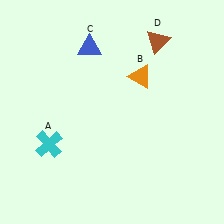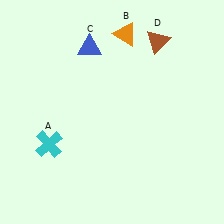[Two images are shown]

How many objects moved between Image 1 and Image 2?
1 object moved between the two images.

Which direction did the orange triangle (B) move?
The orange triangle (B) moved up.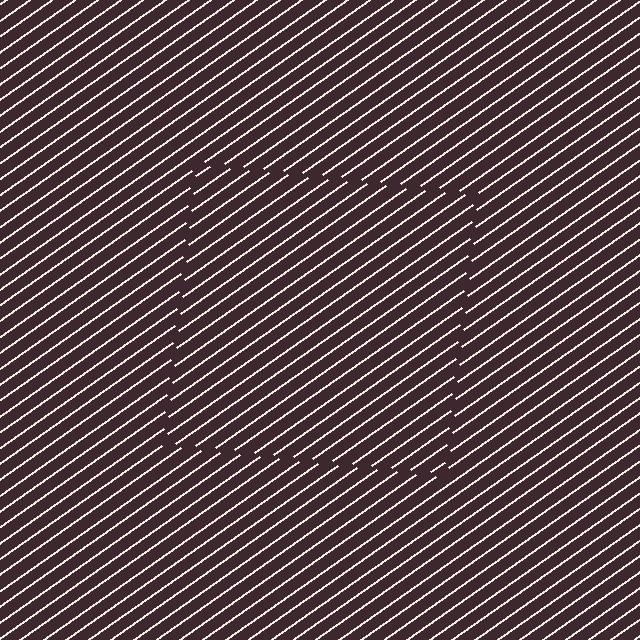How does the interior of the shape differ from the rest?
The interior of the shape contains the same grating, shifted by half a period — the contour is defined by the phase discontinuity where line-ends from the inner and outer gratings abut.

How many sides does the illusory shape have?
4 sides — the line-ends trace a square.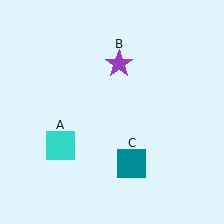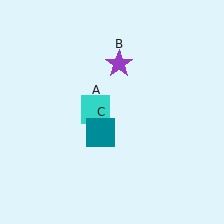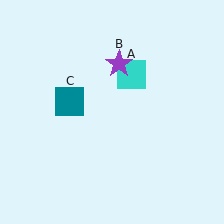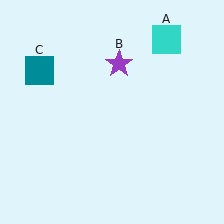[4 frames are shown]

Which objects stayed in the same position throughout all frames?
Purple star (object B) remained stationary.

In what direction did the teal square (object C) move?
The teal square (object C) moved up and to the left.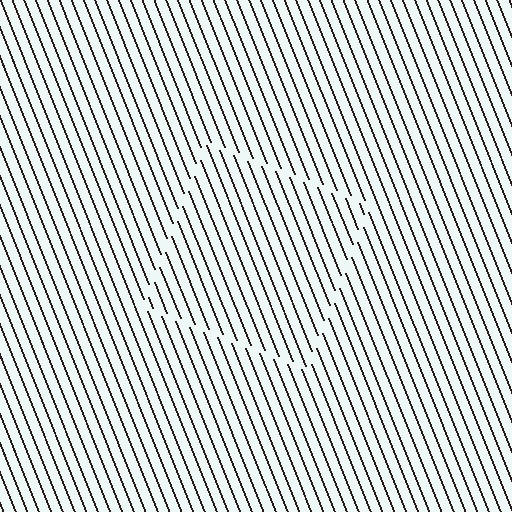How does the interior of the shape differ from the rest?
The interior of the shape contains the same grating, shifted by half a period — the contour is defined by the phase discontinuity where line-ends from the inner and outer gratings abut.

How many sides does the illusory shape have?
4 sides — the line-ends trace a square.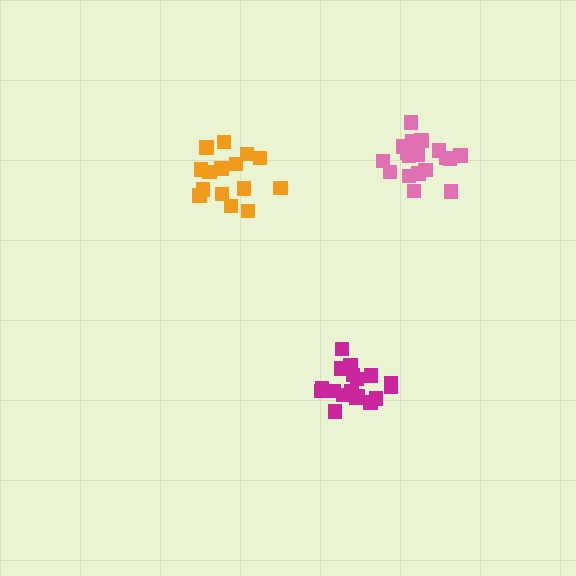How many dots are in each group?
Group 1: 20 dots, Group 2: 18 dots, Group 3: 15 dots (53 total).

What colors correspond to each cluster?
The clusters are colored: pink, magenta, orange.